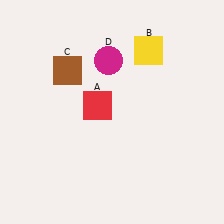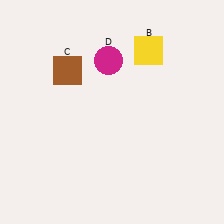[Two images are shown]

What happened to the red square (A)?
The red square (A) was removed in Image 2. It was in the top-left area of Image 1.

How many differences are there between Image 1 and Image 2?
There is 1 difference between the two images.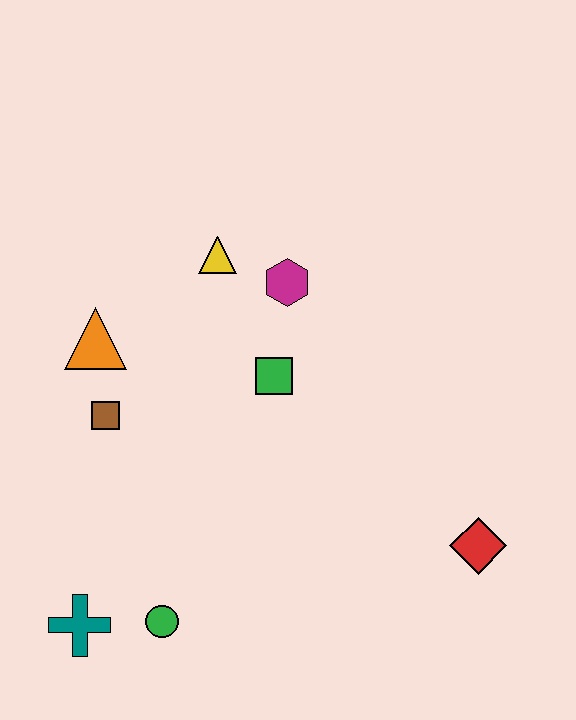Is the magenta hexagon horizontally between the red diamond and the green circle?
Yes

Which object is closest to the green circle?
The teal cross is closest to the green circle.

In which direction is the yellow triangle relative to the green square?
The yellow triangle is above the green square.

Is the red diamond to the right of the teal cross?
Yes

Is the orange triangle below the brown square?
No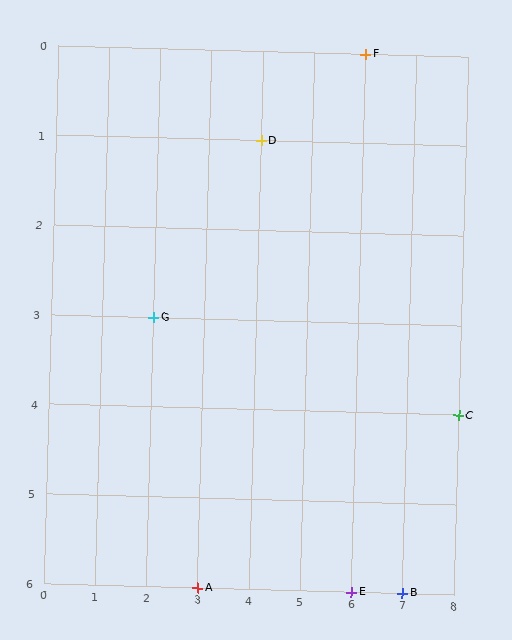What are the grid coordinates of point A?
Point A is at grid coordinates (3, 6).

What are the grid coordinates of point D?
Point D is at grid coordinates (4, 1).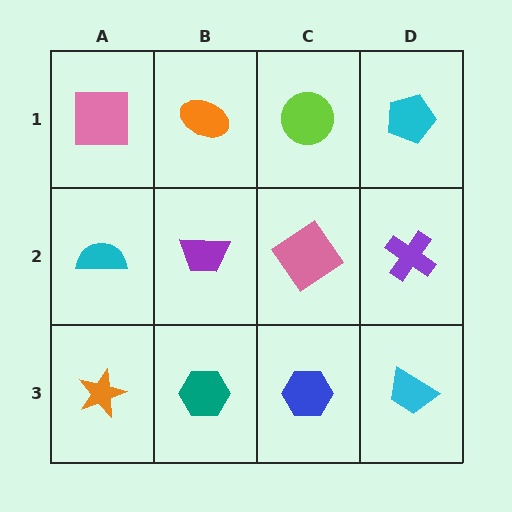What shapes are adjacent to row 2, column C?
A lime circle (row 1, column C), a blue hexagon (row 3, column C), a purple trapezoid (row 2, column B), a purple cross (row 2, column D).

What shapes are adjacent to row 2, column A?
A pink square (row 1, column A), an orange star (row 3, column A), a purple trapezoid (row 2, column B).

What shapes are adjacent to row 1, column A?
A cyan semicircle (row 2, column A), an orange ellipse (row 1, column B).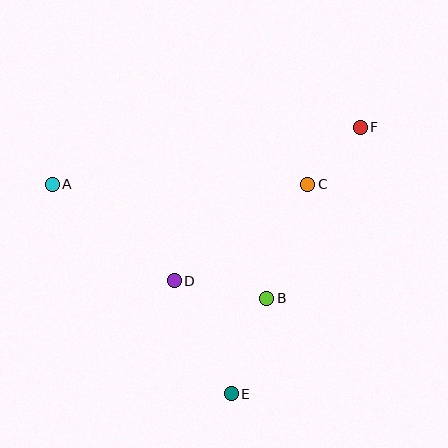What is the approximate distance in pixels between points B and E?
The distance between B and E is approximately 102 pixels.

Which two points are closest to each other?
Points C and F are closest to each other.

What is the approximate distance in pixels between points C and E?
The distance between C and E is approximately 223 pixels.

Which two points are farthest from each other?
Points A and F are farthest from each other.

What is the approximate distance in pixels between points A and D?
The distance between A and D is approximately 156 pixels.